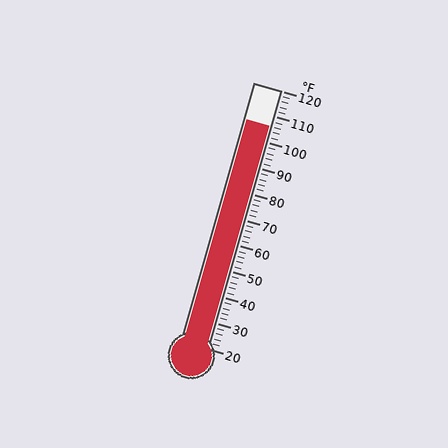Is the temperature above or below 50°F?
The temperature is above 50°F.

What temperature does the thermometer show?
The thermometer shows approximately 106°F.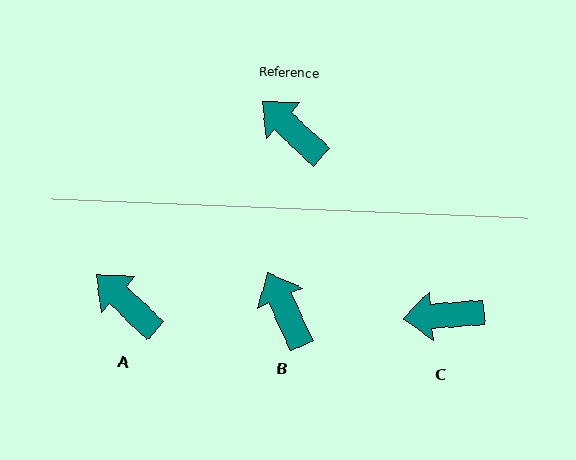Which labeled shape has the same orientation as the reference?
A.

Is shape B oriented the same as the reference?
No, it is off by about 22 degrees.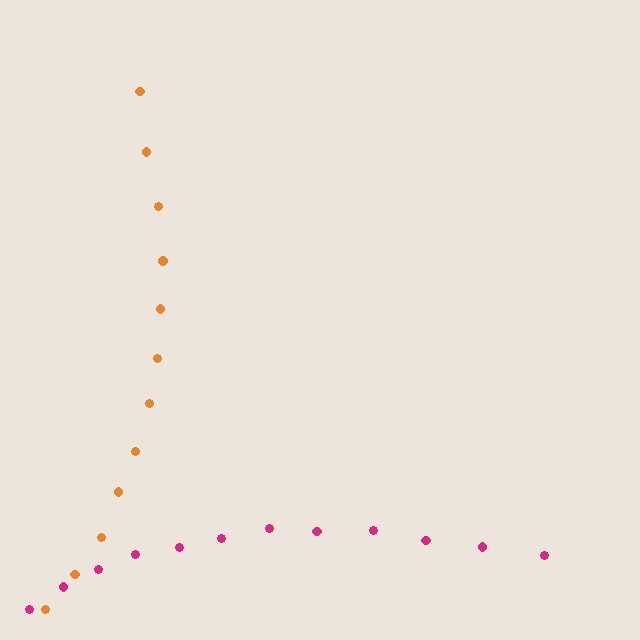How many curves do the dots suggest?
There are 2 distinct paths.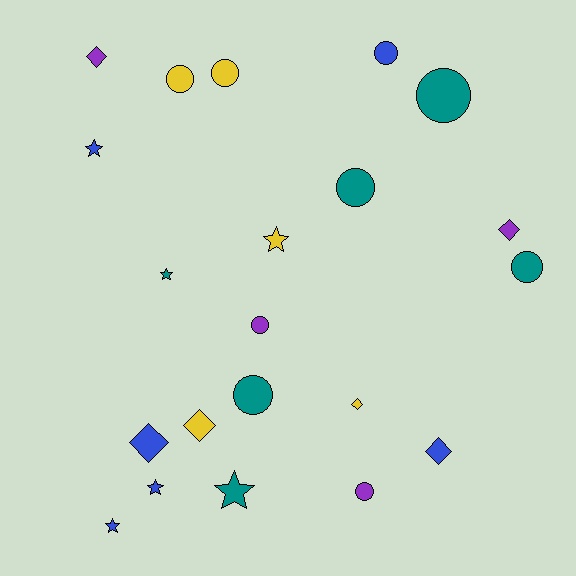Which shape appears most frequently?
Circle, with 9 objects.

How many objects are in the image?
There are 21 objects.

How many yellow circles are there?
There are 2 yellow circles.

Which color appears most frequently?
Blue, with 6 objects.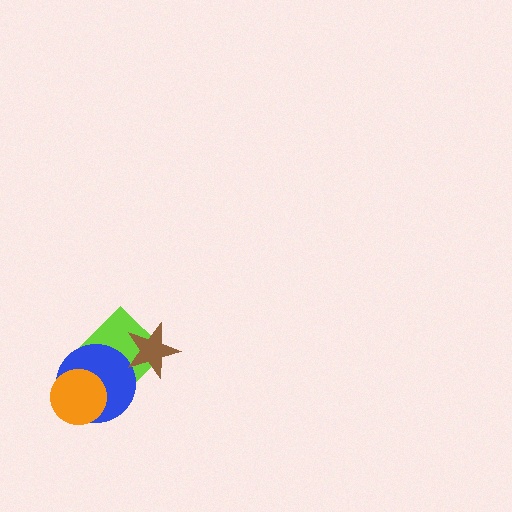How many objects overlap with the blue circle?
2 objects overlap with the blue circle.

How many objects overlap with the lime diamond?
3 objects overlap with the lime diamond.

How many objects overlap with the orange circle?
2 objects overlap with the orange circle.